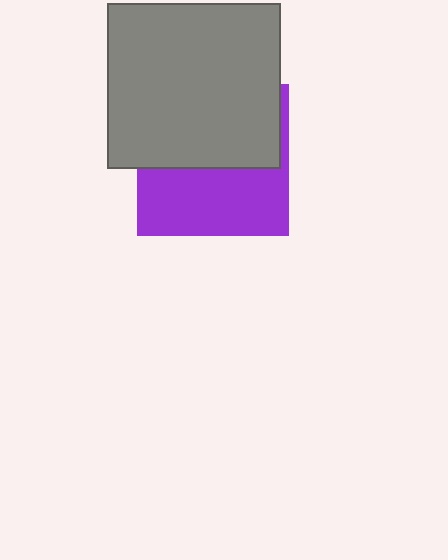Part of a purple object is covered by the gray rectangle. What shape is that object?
It is a square.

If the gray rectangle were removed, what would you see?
You would see the complete purple square.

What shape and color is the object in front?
The object in front is a gray rectangle.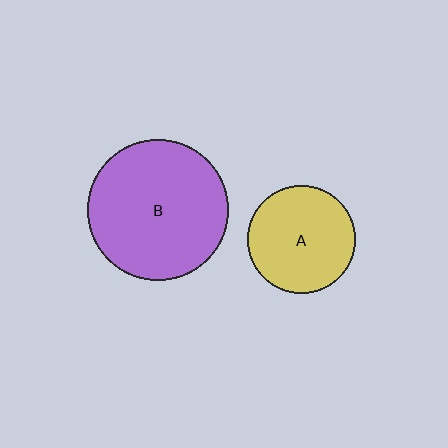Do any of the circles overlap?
No, none of the circles overlap.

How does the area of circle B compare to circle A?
Approximately 1.7 times.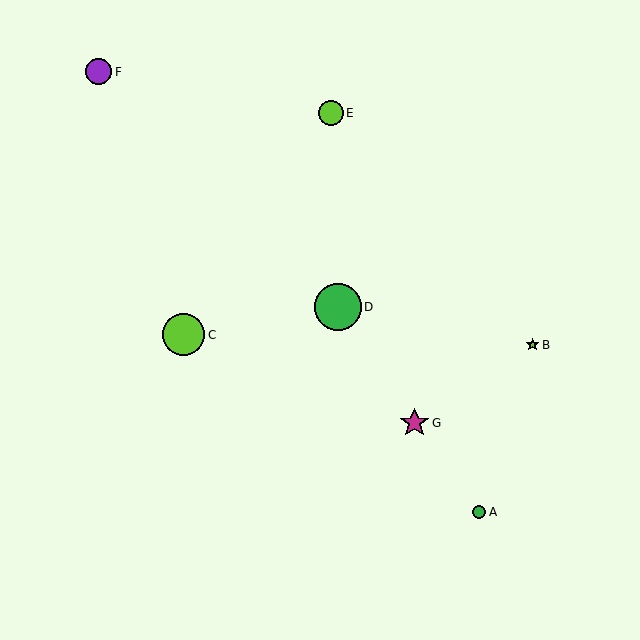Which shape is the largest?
The green circle (labeled D) is the largest.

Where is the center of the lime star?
The center of the lime star is at (533, 345).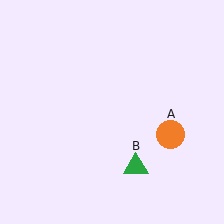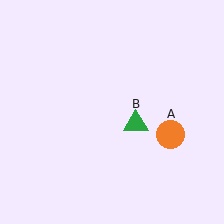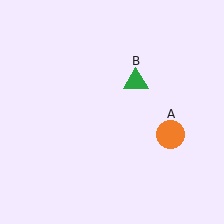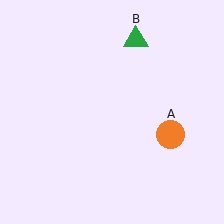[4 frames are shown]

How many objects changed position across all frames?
1 object changed position: green triangle (object B).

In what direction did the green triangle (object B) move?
The green triangle (object B) moved up.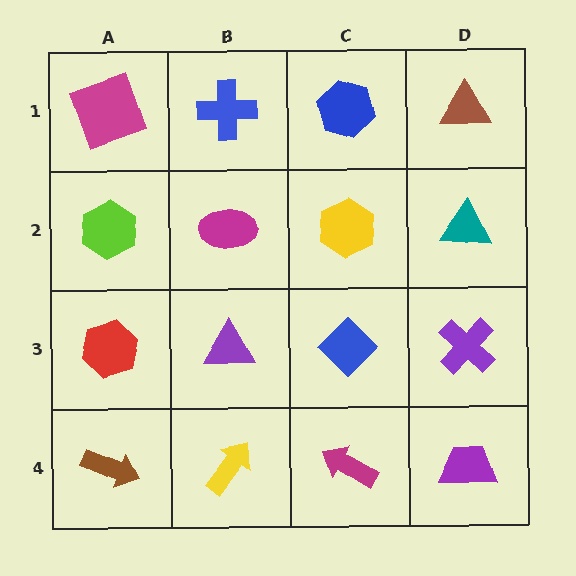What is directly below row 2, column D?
A purple cross.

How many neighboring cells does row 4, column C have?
3.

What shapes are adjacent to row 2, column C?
A blue hexagon (row 1, column C), a blue diamond (row 3, column C), a magenta ellipse (row 2, column B), a teal triangle (row 2, column D).